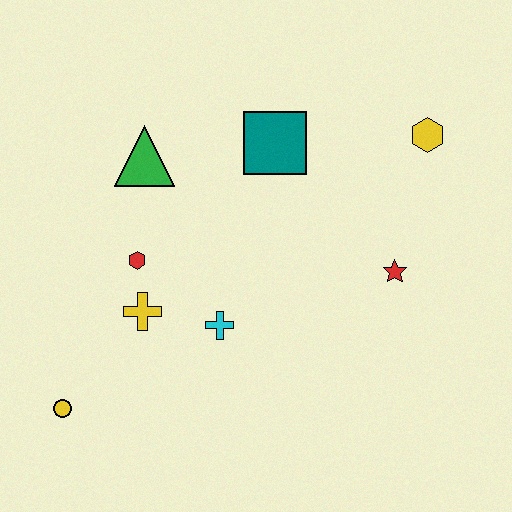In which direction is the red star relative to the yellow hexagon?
The red star is below the yellow hexagon.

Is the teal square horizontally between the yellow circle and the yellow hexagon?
Yes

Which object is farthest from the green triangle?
The yellow hexagon is farthest from the green triangle.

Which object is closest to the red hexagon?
The yellow cross is closest to the red hexagon.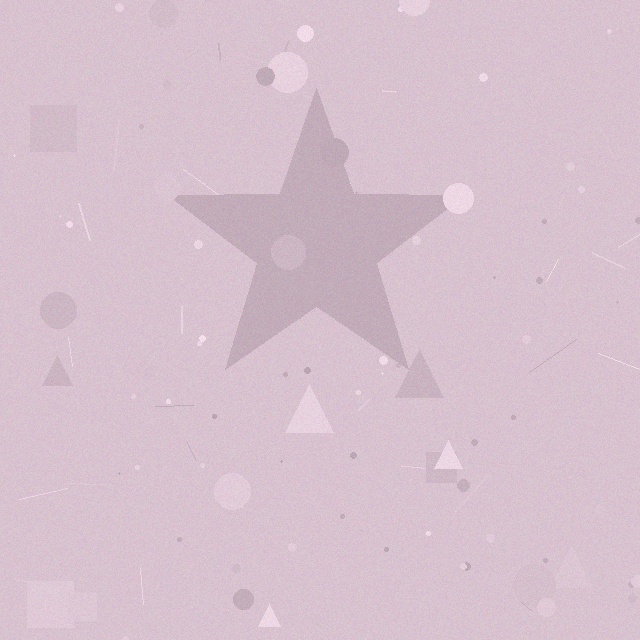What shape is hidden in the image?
A star is hidden in the image.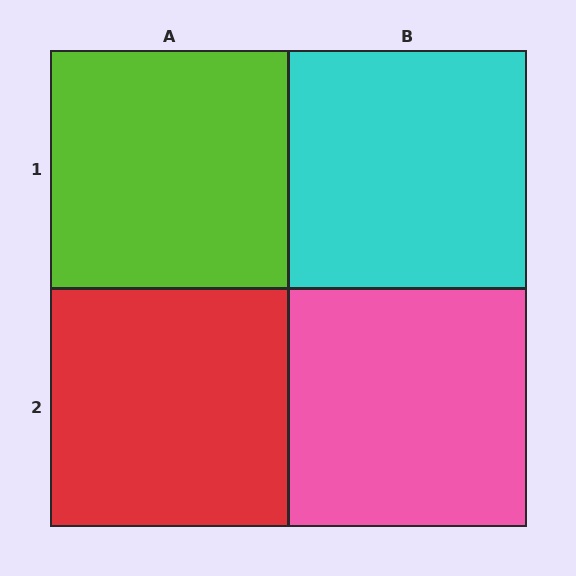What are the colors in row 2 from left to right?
Red, pink.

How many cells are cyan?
1 cell is cyan.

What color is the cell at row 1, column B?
Cyan.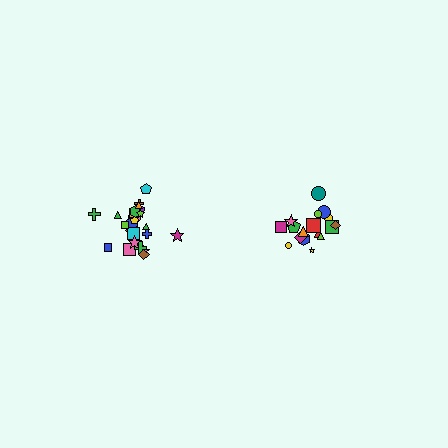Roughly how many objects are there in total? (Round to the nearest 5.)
Roughly 45 objects in total.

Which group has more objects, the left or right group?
The left group.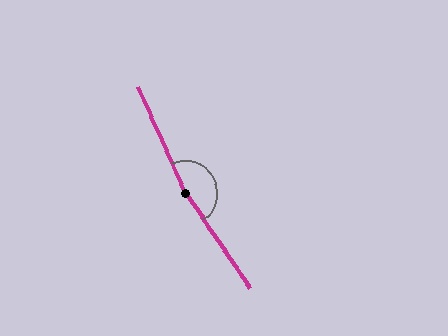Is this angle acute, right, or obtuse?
It is obtuse.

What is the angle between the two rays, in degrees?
Approximately 170 degrees.